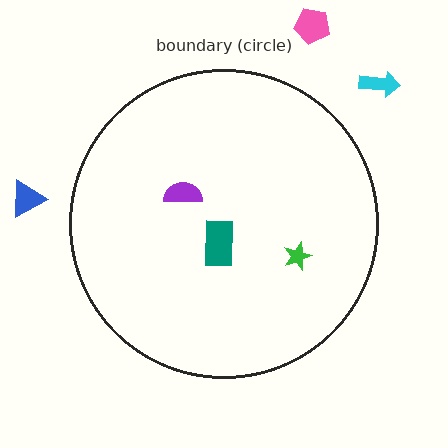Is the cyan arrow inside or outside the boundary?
Outside.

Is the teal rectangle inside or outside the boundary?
Inside.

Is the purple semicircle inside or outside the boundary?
Inside.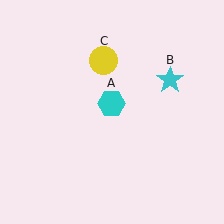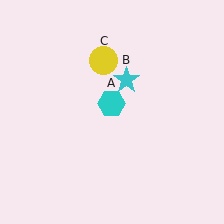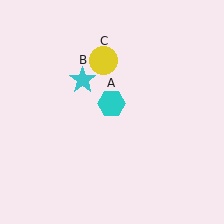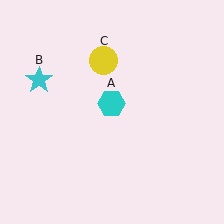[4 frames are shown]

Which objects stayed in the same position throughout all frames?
Cyan hexagon (object A) and yellow circle (object C) remained stationary.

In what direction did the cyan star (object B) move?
The cyan star (object B) moved left.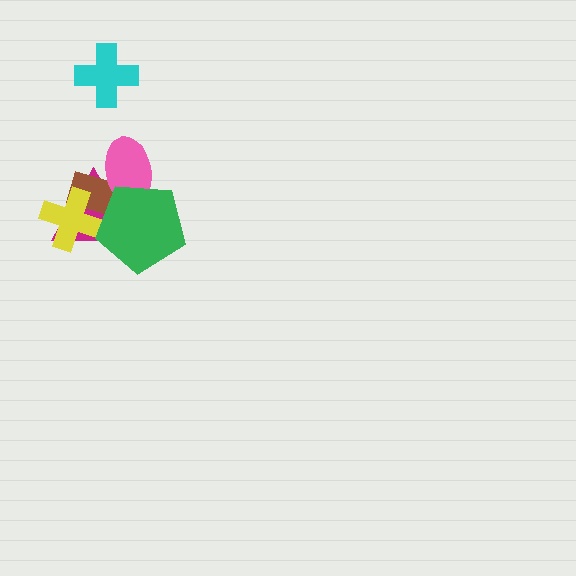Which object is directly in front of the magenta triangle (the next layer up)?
The brown rectangle is directly in front of the magenta triangle.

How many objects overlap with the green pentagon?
4 objects overlap with the green pentagon.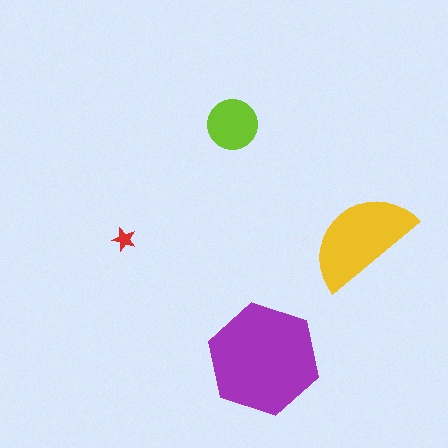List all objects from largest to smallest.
The purple hexagon, the yellow semicircle, the lime circle, the red star.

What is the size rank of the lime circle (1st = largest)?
3rd.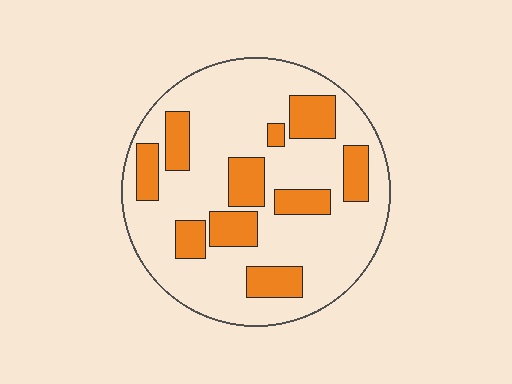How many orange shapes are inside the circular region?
10.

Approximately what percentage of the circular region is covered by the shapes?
Approximately 25%.